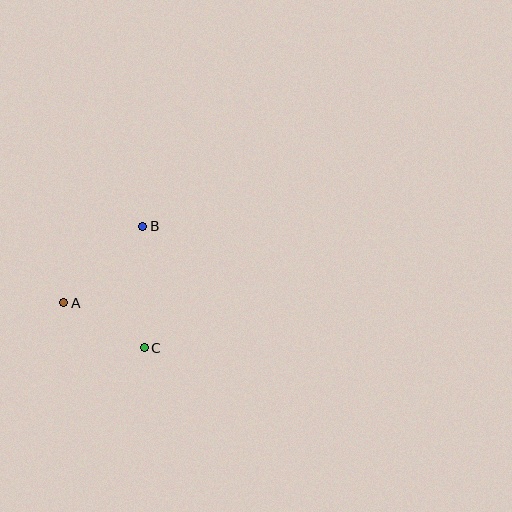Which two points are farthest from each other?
Points B and C are farthest from each other.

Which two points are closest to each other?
Points A and C are closest to each other.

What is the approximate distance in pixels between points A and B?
The distance between A and B is approximately 110 pixels.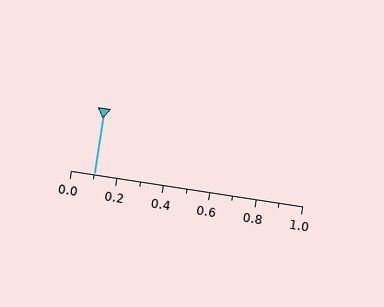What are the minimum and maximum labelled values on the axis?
The axis runs from 0.0 to 1.0.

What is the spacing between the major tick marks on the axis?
The major ticks are spaced 0.2 apart.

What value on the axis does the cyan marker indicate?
The marker indicates approximately 0.1.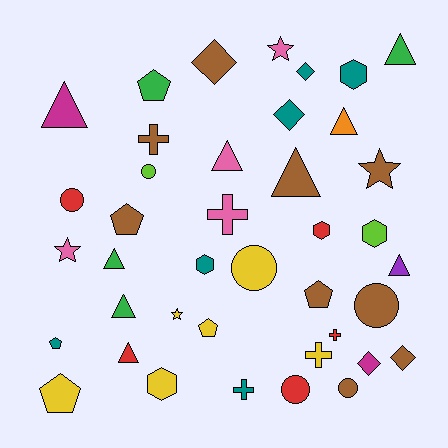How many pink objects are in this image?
There are 4 pink objects.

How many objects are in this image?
There are 40 objects.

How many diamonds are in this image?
There are 5 diamonds.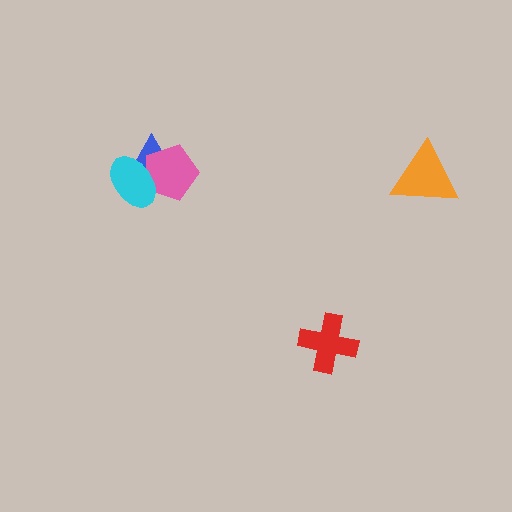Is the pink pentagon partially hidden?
Yes, it is partially covered by another shape.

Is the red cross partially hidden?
No, no other shape covers it.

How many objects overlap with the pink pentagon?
2 objects overlap with the pink pentagon.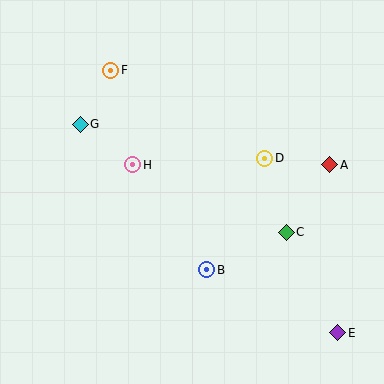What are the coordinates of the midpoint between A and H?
The midpoint between A and H is at (231, 165).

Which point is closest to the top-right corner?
Point A is closest to the top-right corner.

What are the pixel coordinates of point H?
Point H is at (133, 165).